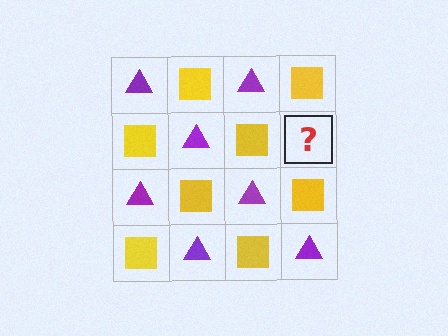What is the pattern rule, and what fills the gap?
The rule is that it alternates purple triangle and yellow square in a checkerboard pattern. The gap should be filled with a purple triangle.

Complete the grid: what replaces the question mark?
The question mark should be replaced with a purple triangle.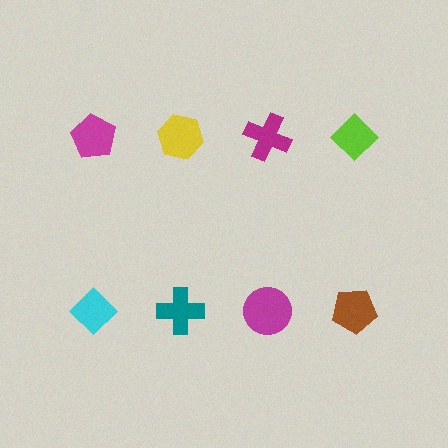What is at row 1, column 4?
A lime diamond.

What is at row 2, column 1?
A cyan diamond.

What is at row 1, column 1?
A magenta pentagon.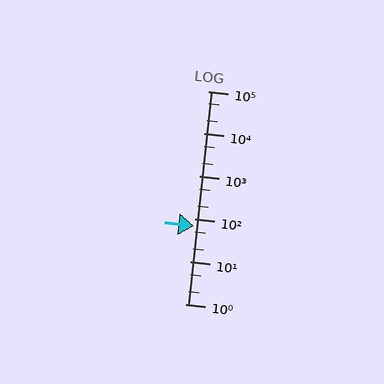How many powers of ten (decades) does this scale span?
The scale spans 5 decades, from 1 to 100000.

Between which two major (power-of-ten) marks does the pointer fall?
The pointer is between 10 and 100.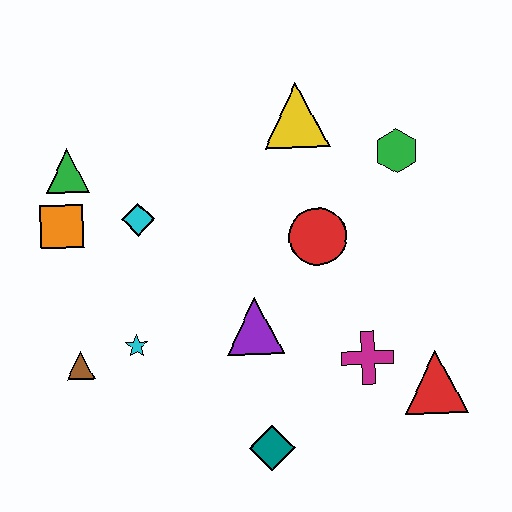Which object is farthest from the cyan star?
The green hexagon is farthest from the cyan star.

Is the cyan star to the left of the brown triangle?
No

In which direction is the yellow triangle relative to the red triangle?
The yellow triangle is above the red triangle.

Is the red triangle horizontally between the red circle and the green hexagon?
No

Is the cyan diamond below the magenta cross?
No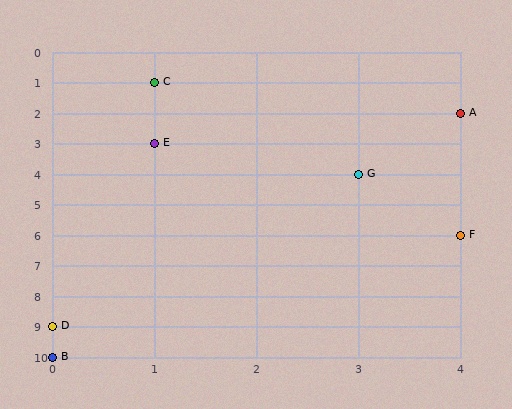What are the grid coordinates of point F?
Point F is at grid coordinates (4, 6).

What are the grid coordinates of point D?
Point D is at grid coordinates (0, 9).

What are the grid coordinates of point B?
Point B is at grid coordinates (0, 10).